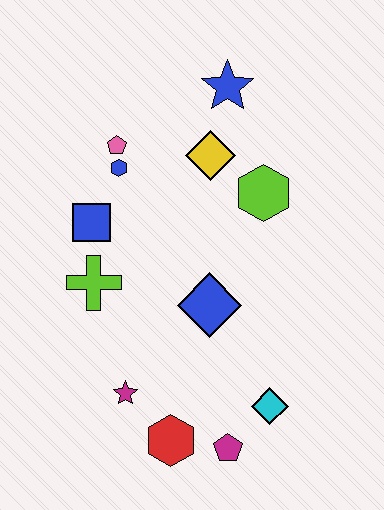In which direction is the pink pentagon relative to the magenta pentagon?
The pink pentagon is above the magenta pentagon.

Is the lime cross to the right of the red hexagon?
No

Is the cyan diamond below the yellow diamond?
Yes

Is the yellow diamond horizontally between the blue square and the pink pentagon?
No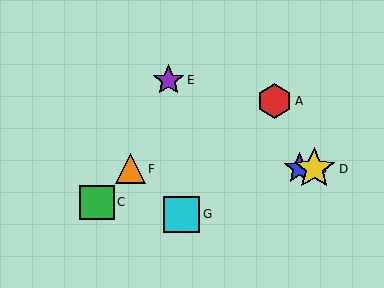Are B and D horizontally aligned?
Yes, both are at y≈169.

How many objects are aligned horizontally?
3 objects (B, D, F) are aligned horizontally.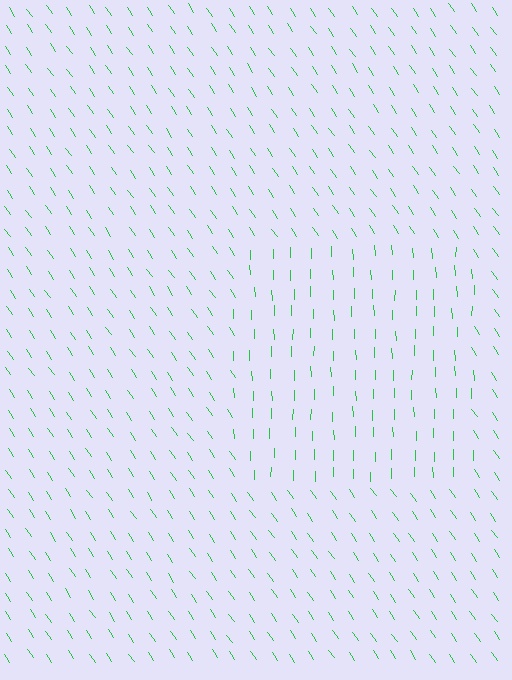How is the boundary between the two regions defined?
The boundary is defined purely by a change in line orientation (approximately 32 degrees difference). All lines are the same color and thickness.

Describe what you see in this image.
The image is filled with small green line segments. A rectangle region in the image has lines oriented differently from the surrounding lines, creating a visible texture boundary.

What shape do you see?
I see a rectangle.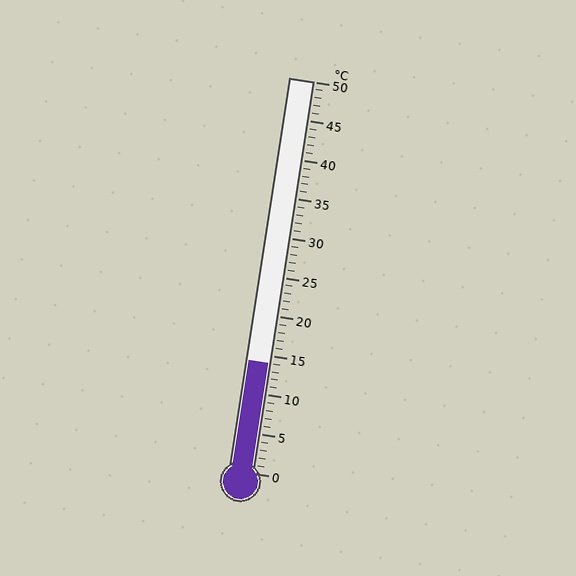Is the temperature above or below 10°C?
The temperature is above 10°C.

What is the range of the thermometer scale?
The thermometer scale ranges from 0°C to 50°C.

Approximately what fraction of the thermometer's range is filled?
The thermometer is filled to approximately 30% of its range.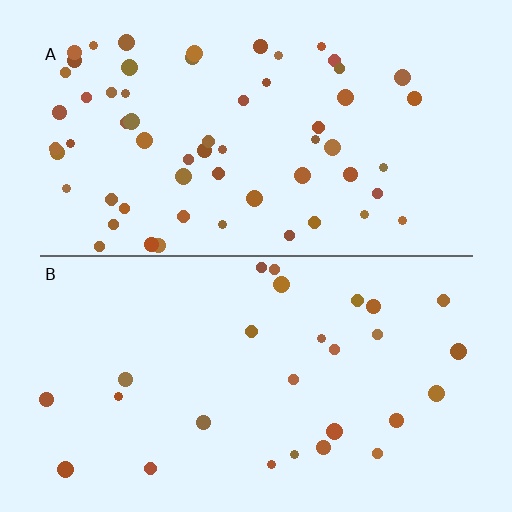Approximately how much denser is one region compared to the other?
Approximately 2.2× — region A over region B.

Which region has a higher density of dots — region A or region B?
A (the top).